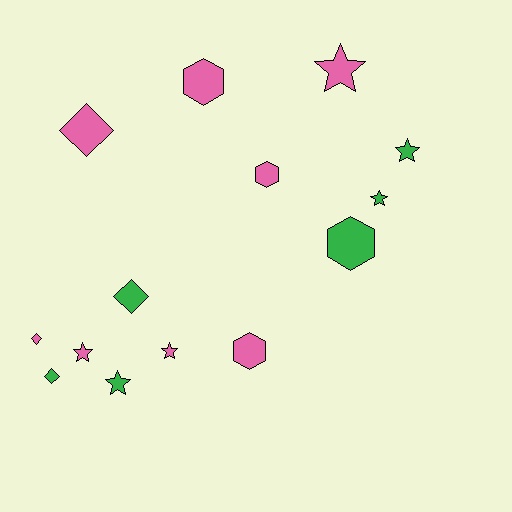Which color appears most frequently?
Pink, with 8 objects.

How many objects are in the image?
There are 14 objects.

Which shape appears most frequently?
Star, with 6 objects.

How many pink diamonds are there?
There are 2 pink diamonds.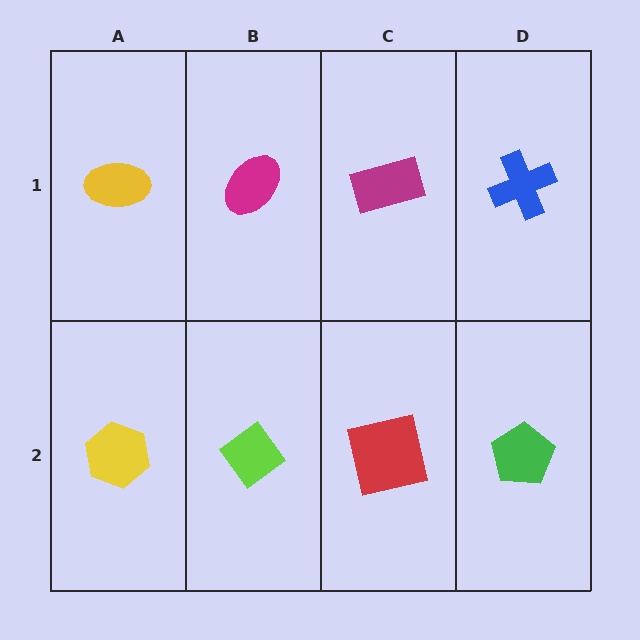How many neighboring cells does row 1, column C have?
3.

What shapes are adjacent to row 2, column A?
A yellow ellipse (row 1, column A), a lime diamond (row 2, column B).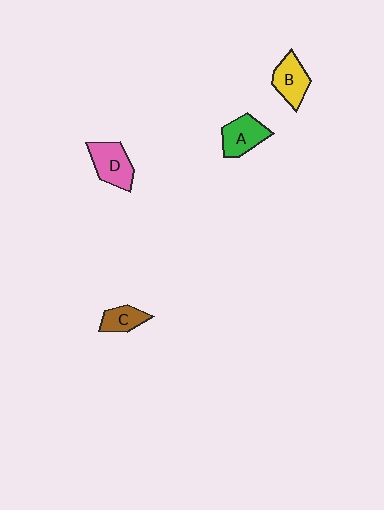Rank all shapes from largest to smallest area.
From largest to smallest: D (pink), A (green), B (yellow), C (brown).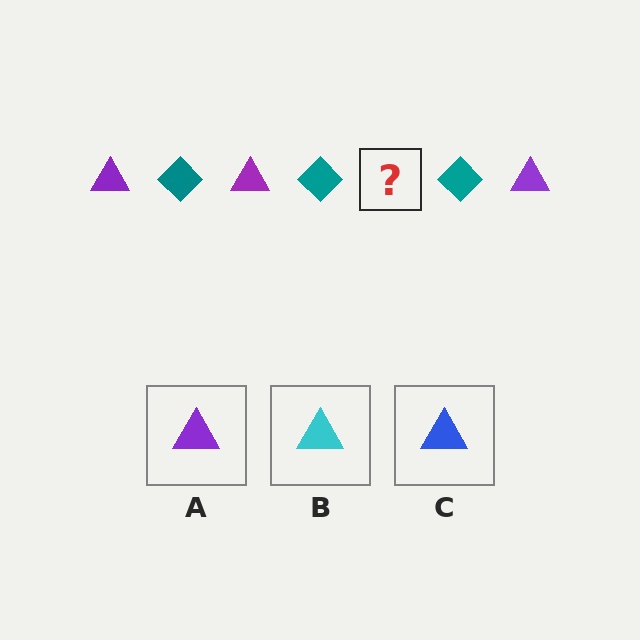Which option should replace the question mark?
Option A.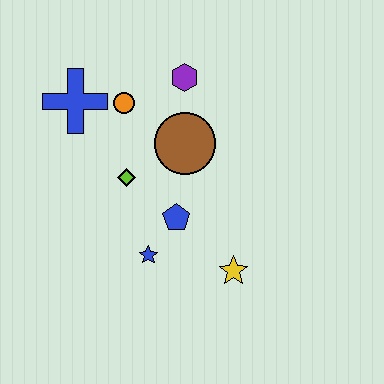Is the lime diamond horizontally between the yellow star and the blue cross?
Yes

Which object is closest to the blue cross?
The orange circle is closest to the blue cross.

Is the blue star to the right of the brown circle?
No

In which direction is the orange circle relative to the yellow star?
The orange circle is above the yellow star.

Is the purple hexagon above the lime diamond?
Yes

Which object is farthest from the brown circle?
The yellow star is farthest from the brown circle.